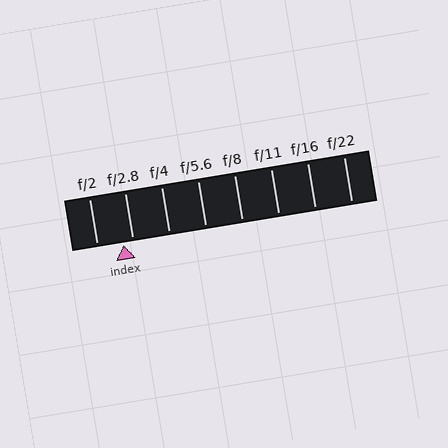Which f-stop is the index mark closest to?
The index mark is closest to f/2.8.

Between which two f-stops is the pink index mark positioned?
The index mark is between f/2 and f/2.8.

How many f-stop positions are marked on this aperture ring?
There are 8 f-stop positions marked.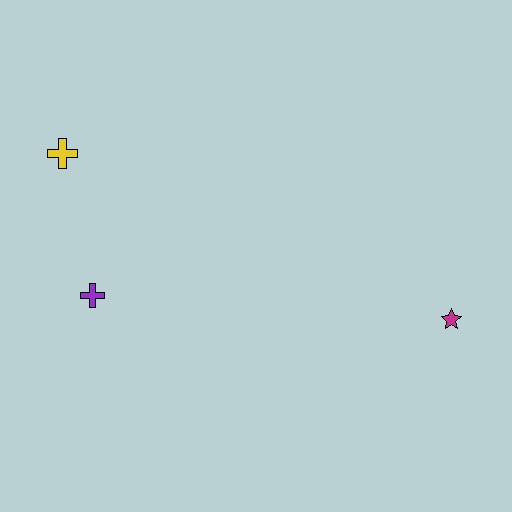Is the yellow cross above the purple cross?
Yes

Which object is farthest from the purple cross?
The magenta star is farthest from the purple cross.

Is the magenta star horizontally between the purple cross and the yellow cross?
No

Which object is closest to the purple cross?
The yellow cross is closest to the purple cross.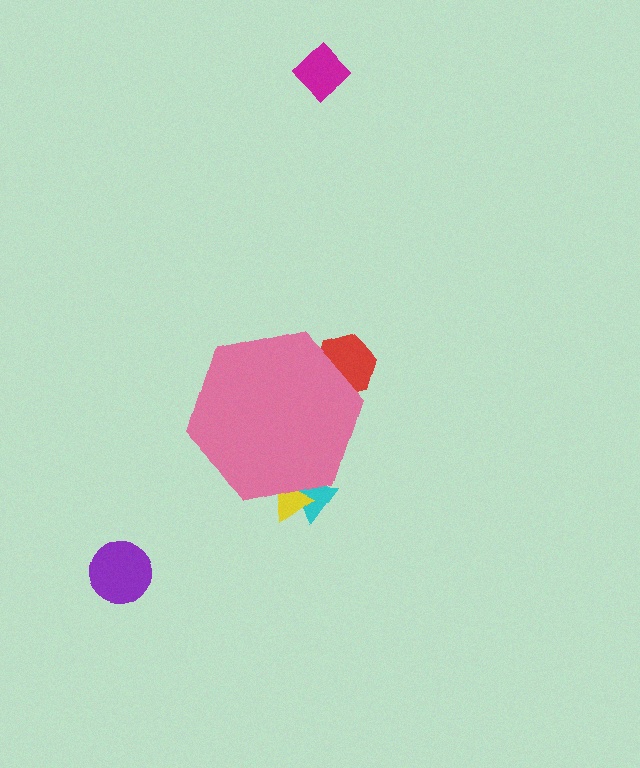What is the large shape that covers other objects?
A pink hexagon.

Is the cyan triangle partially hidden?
Yes, the cyan triangle is partially hidden behind the pink hexagon.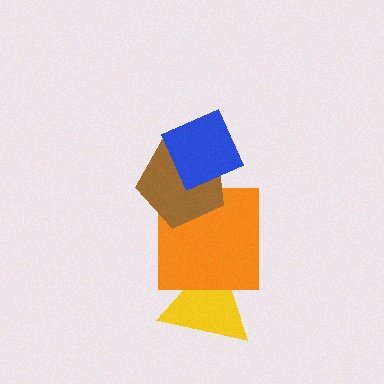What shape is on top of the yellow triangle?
The orange square is on top of the yellow triangle.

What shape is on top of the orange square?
The brown pentagon is on top of the orange square.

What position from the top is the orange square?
The orange square is 3rd from the top.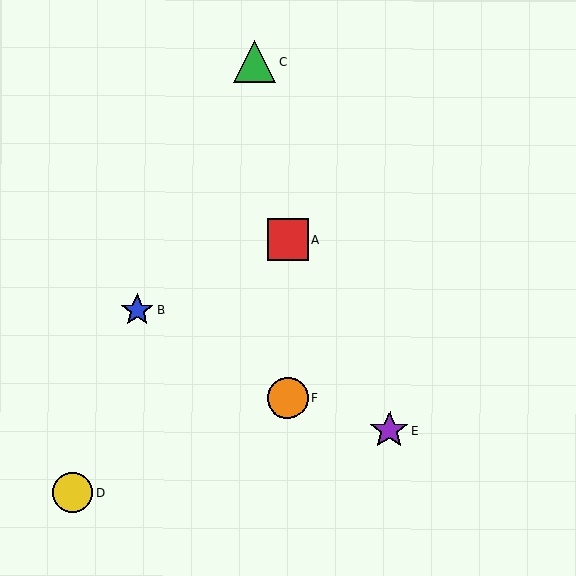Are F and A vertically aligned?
Yes, both are at x≈287.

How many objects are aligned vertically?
2 objects (A, F) are aligned vertically.